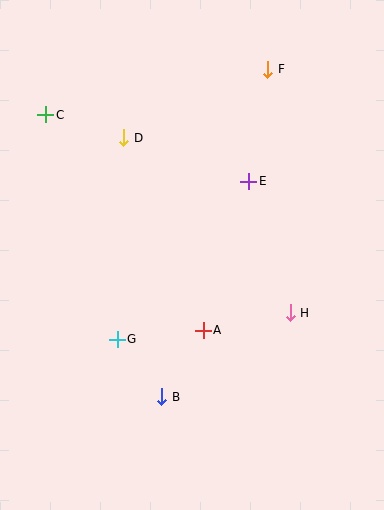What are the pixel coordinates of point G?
Point G is at (117, 339).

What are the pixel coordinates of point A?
Point A is at (203, 330).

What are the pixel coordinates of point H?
Point H is at (290, 313).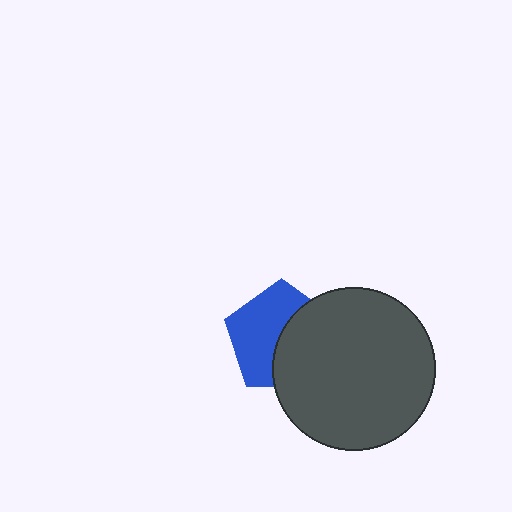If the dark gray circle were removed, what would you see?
You would see the complete blue pentagon.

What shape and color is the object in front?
The object in front is a dark gray circle.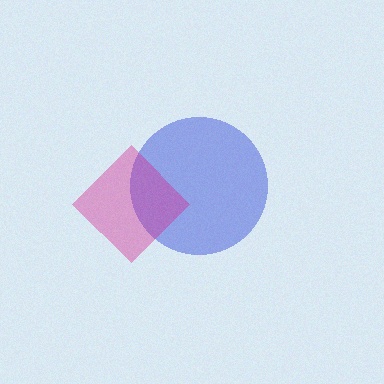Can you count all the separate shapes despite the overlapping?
Yes, there are 2 separate shapes.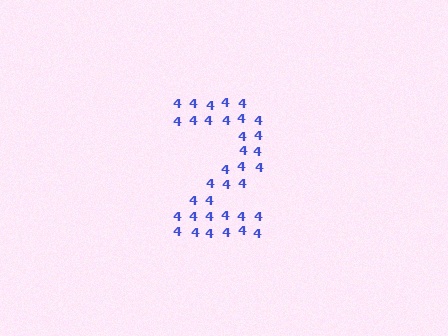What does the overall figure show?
The overall figure shows the digit 2.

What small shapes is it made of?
It is made of small digit 4's.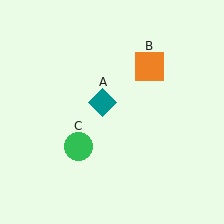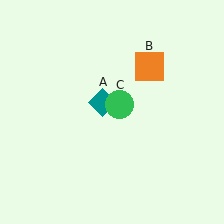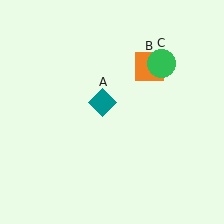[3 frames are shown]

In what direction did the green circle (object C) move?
The green circle (object C) moved up and to the right.